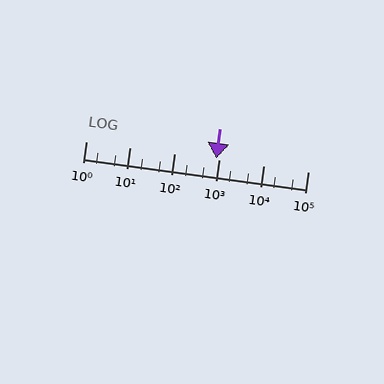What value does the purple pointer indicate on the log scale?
The pointer indicates approximately 850.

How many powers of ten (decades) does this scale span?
The scale spans 5 decades, from 1 to 100000.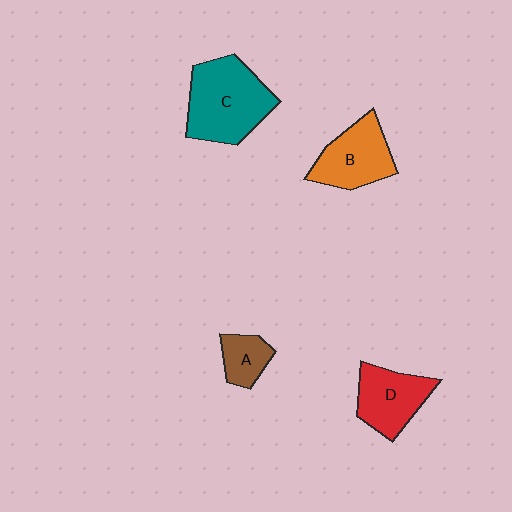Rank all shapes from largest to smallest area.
From largest to smallest: C (teal), B (orange), D (red), A (brown).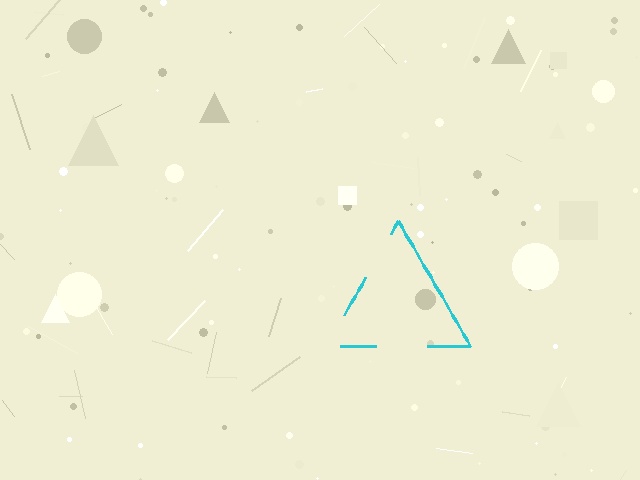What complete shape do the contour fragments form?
The contour fragments form a triangle.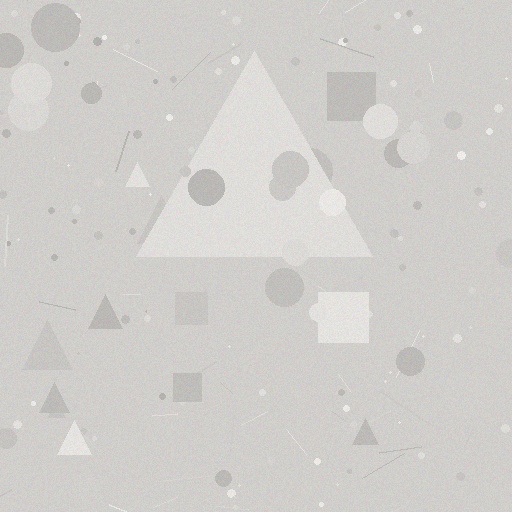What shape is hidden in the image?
A triangle is hidden in the image.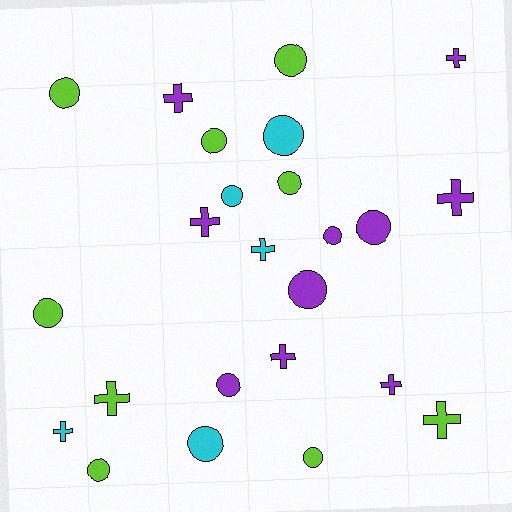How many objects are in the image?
There are 24 objects.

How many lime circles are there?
There are 7 lime circles.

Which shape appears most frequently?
Circle, with 14 objects.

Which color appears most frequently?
Purple, with 10 objects.